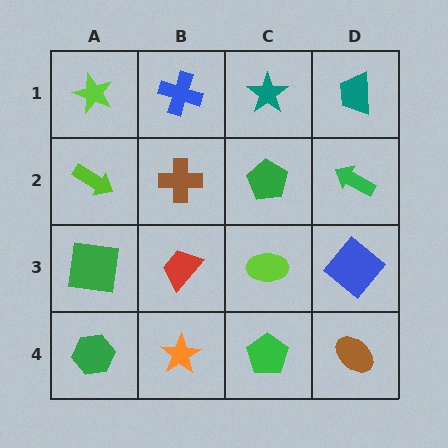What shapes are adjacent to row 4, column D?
A blue diamond (row 3, column D), a green pentagon (row 4, column C).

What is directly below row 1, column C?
A green pentagon.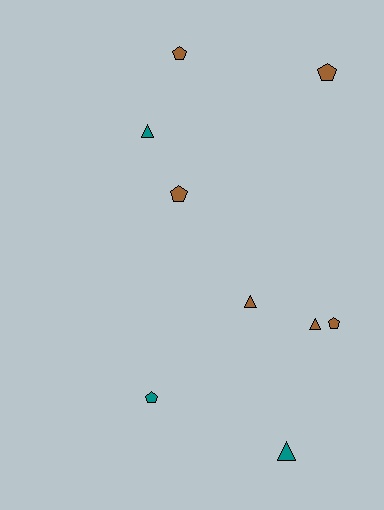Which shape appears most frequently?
Pentagon, with 5 objects.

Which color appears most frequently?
Brown, with 6 objects.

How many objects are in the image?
There are 9 objects.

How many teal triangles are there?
There are 2 teal triangles.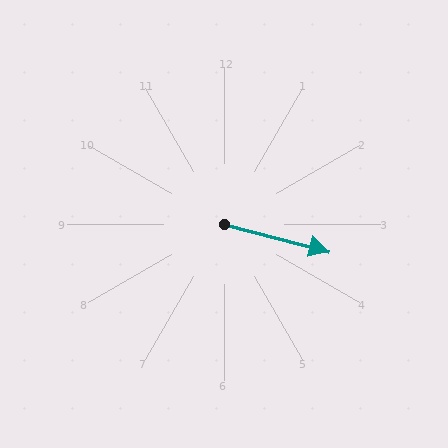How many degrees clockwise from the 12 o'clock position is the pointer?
Approximately 105 degrees.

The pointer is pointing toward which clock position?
Roughly 3 o'clock.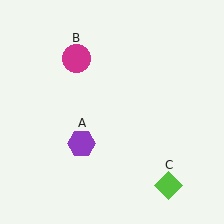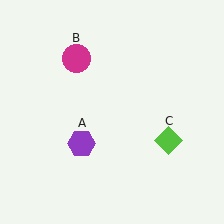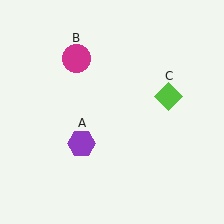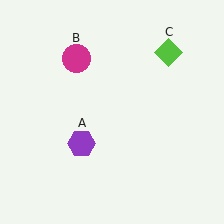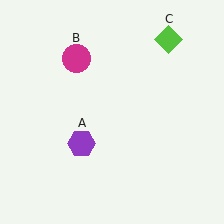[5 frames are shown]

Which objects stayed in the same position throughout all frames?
Purple hexagon (object A) and magenta circle (object B) remained stationary.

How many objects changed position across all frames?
1 object changed position: lime diamond (object C).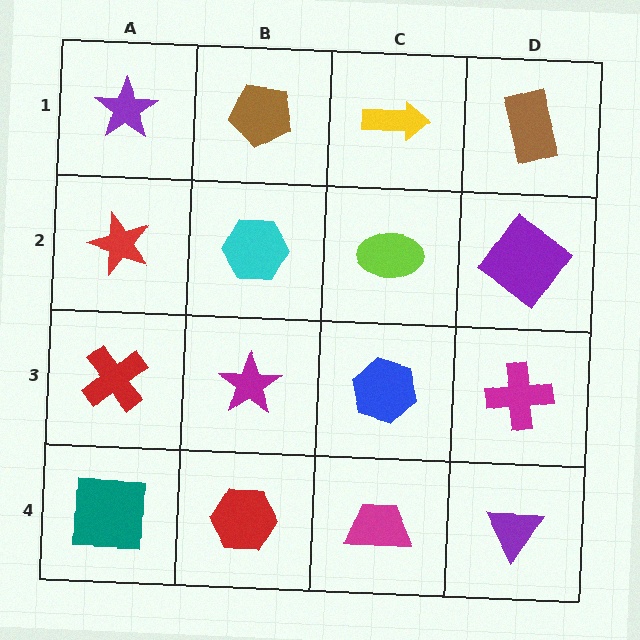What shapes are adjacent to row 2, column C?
A yellow arrow (row 1, column C), a blue hexagon (row 3, column C), a cyan hexagon (row 2, column B), a purple diamond (row 2, column D).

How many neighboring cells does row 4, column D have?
2.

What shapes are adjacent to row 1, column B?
A cyan hexagon (row 2, column B), a purple star (row 1, column A), a yellow arrow (row 1, column C).